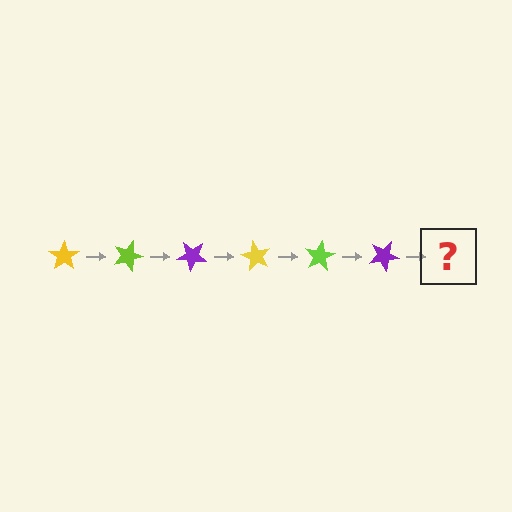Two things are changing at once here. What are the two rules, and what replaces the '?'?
The two rules are that it rotates 20 degrees each step and the color cycles through yellow, lime, and purple. The '?' should be a yellow star, rotated 120 degrees from the start.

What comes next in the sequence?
The next element should be a yellow star, rotated 120 degrees from the start.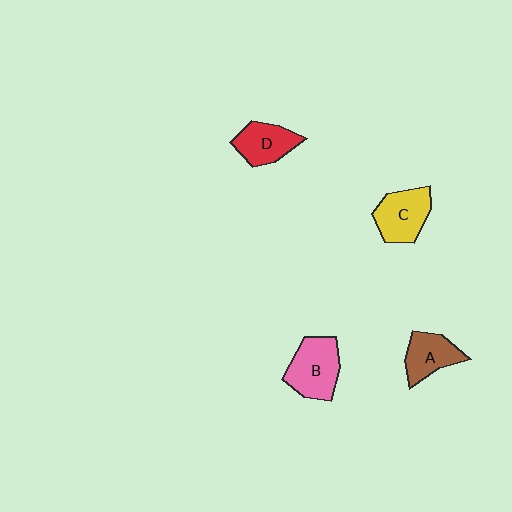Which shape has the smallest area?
Shape A (brown).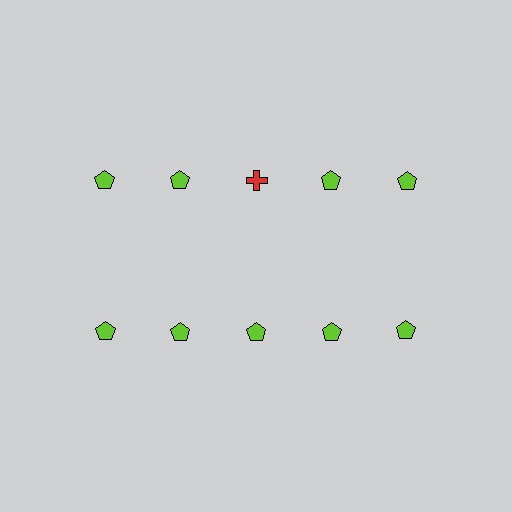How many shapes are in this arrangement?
There are 10 shapes arranged in a grid pattern.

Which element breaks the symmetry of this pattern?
The red cross in the top row, center column breaks the symmetry. All other shapes are lime pentagons.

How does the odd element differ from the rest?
It differs in both color (red instead of lime) and shape (cross instead of pentagon).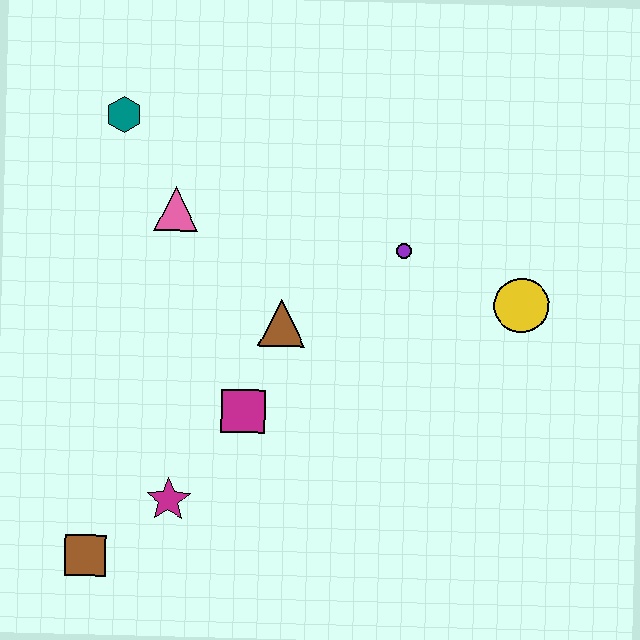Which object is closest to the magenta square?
The brown triangle is closest to the magenta square.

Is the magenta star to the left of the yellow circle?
Yes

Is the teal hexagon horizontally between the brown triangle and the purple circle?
No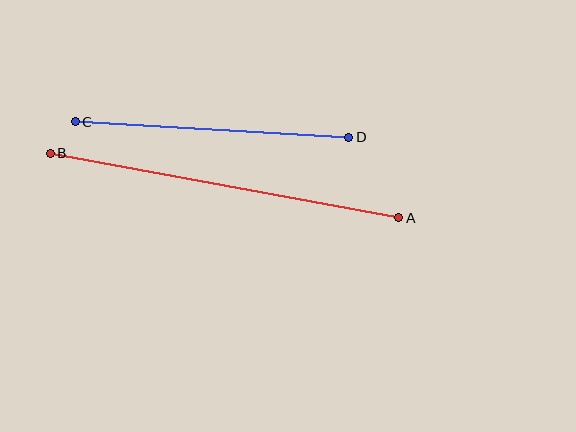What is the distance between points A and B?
The distance is approximately 354 pixels.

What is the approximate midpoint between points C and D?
The midpoint is at approximately (212, 129) pixels.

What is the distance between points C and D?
The distance is approximately 274 pixels.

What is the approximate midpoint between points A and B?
The midpoint is at approximately (224, 186) pixels.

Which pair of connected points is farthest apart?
Points A and B are farthest apart.